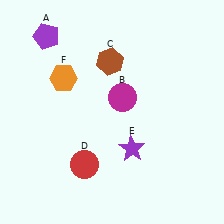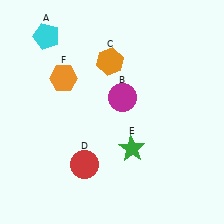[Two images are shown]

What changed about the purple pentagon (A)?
In Image 1, A is purple. In Image 2, it changed to cyan.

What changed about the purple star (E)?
In Image 1, E is purple. In Image 2, it changed to green.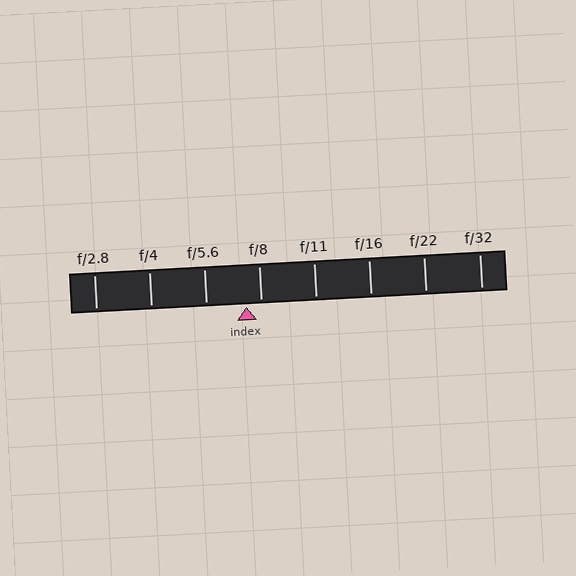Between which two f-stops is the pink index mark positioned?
The index mark is between f/5.6 and f/8.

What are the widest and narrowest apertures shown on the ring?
The widest aperture shown is f/2.8 and the narrowest is f/32.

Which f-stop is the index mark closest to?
The index mark is closest to f/8.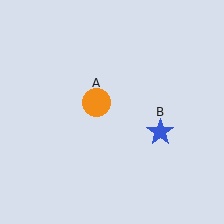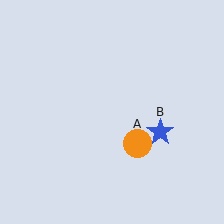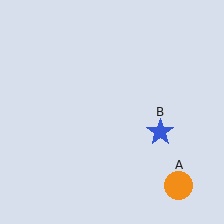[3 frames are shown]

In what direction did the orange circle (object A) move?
The orange circle (object A) moved down and to the right.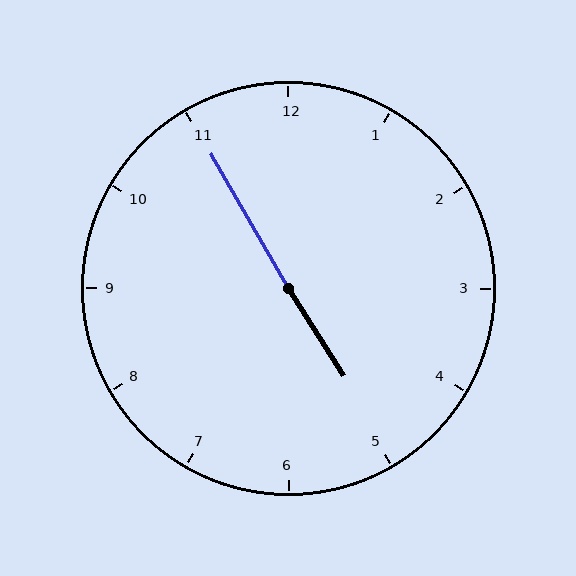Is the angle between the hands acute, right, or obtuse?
It is obtuse.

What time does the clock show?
4:55.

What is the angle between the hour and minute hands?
Approximately 178 degrees.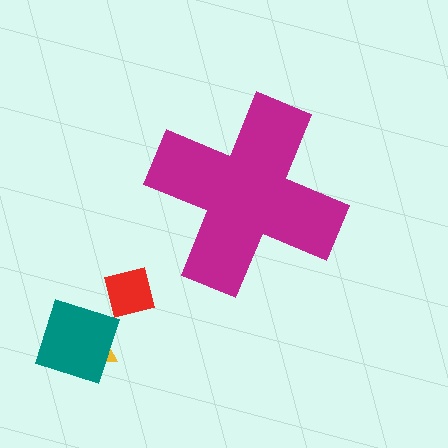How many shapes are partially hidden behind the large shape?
0 shapes are partially hidden.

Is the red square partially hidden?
No, the red square is fully visible.